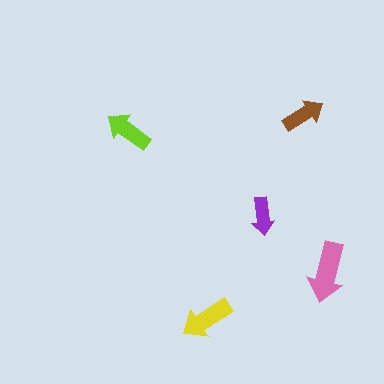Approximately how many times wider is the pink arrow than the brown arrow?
About 1.5 times wider.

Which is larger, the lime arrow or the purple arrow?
The lime one.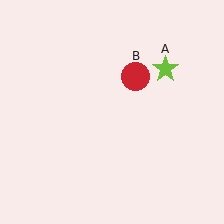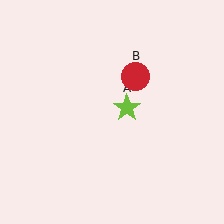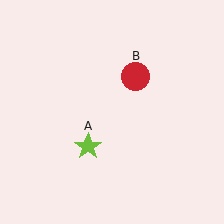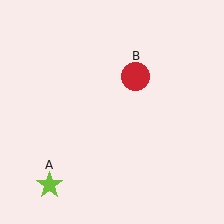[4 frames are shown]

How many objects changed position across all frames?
1 object changed position: lime star (object A).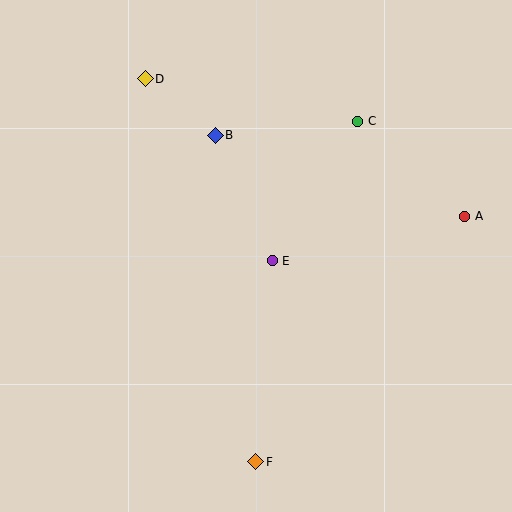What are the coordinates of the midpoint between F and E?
The midpoint between F and E is at (264, 361).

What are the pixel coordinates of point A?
Point A is at (465, 216).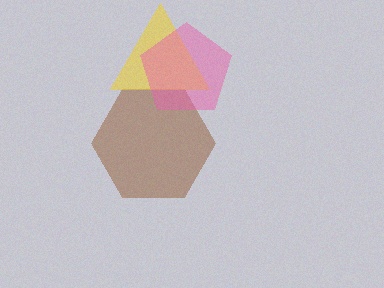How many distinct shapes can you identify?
There are 3 distinct shapes: a brown hexagon, a yellow triangle, a pink pentagon.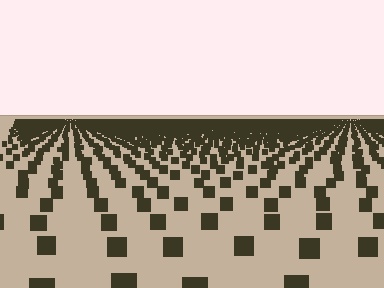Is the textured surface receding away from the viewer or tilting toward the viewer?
The surface is receding away from the viewer. Texture elements get smaller and denser toward the top.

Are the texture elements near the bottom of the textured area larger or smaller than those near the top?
Larger. Near the bottom, elements are closer to the viewer and appear at a bigger on-screen size.